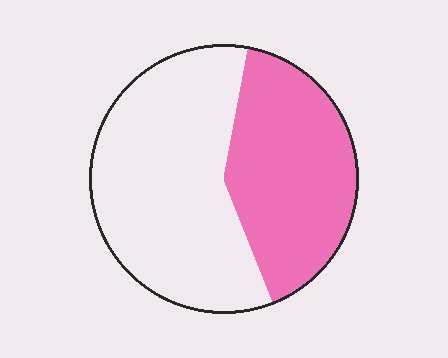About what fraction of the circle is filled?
About two fifths (2/5).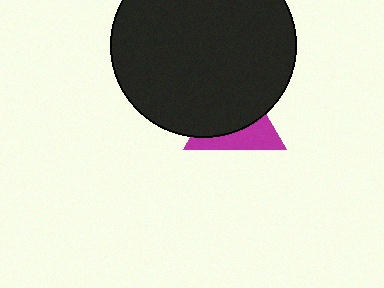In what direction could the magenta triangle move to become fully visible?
The magenta triangle could move down. That would shift it out from behind the black circle entirely.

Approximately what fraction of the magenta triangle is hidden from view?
Roughly 62% of the magenta triangle is hidden behind the black circle.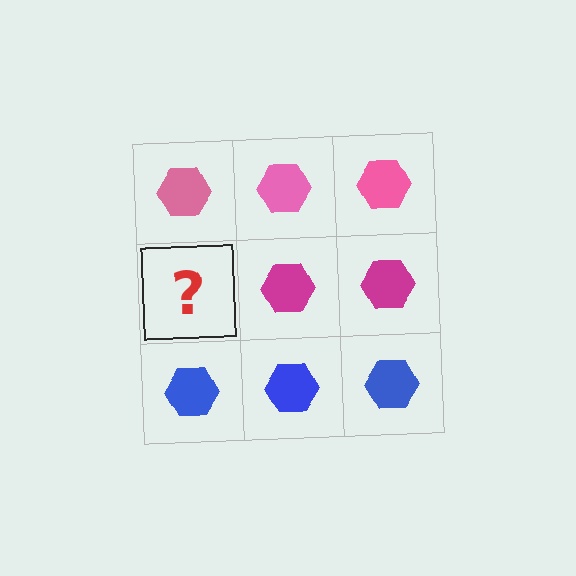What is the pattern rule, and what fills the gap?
The rule is that each row has a consistent color. The gap should be filled with a magenta hexagon.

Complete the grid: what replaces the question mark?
The question mark should be replaced with a magenta hexagon.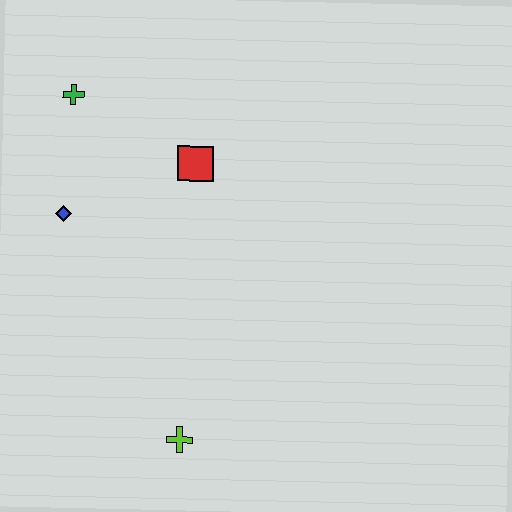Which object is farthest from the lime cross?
The green cross is farthest from the lime cross.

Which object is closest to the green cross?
The blue diamond is closest to the green cross.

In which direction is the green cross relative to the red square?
The green cross is to the left of the red square.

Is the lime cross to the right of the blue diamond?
Yes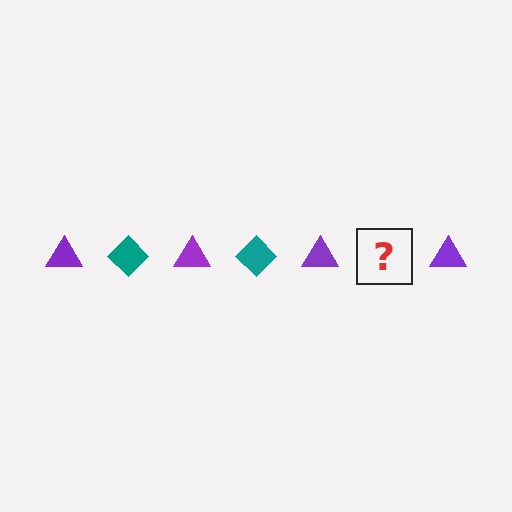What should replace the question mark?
The question mark should be replaced with a teal diamond.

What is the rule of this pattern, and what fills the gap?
The rule is that the pattern alternates between purple triangle and teal diamond. The gap should be filled with a teal diamond.